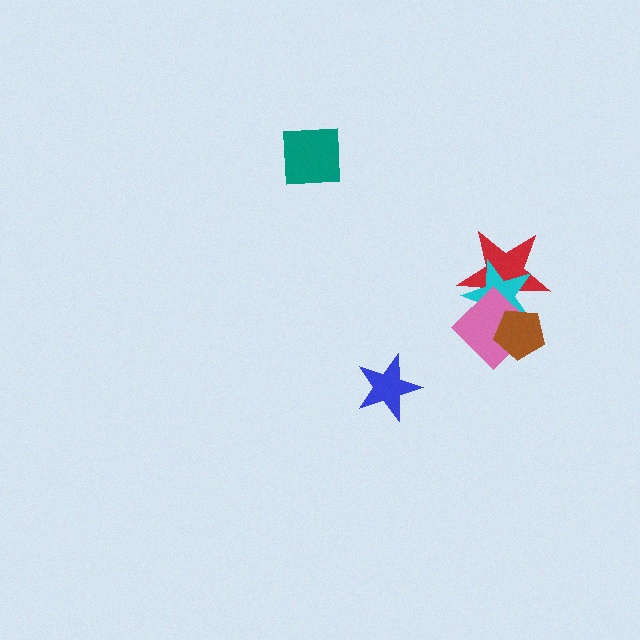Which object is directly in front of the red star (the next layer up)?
The cyan star is directly in front of the red star.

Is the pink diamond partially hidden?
Yes, it is partially covered by another shape.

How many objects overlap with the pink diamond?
3 objects overlap with the pink diamond.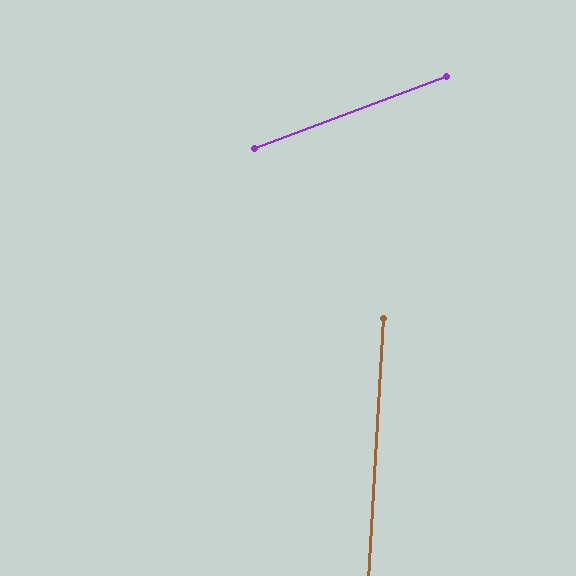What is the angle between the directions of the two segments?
Approximately 66 degrees.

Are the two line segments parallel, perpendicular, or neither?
Neither parallel nor perpendicular — they differ by about 66°.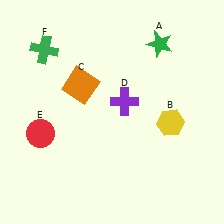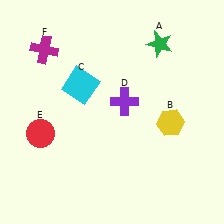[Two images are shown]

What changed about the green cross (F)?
In Image 1, F is green. In Image 2, it changed to magenta.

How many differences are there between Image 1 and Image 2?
There are 2 differences between the two images.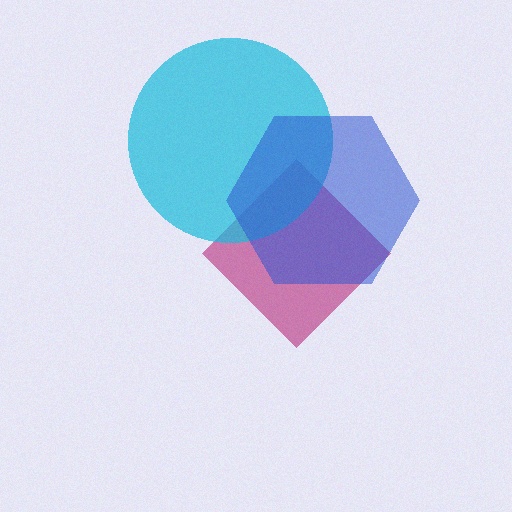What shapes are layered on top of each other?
The layered shapes are: a magenta diamond, a cyan circle, a blue hexagon.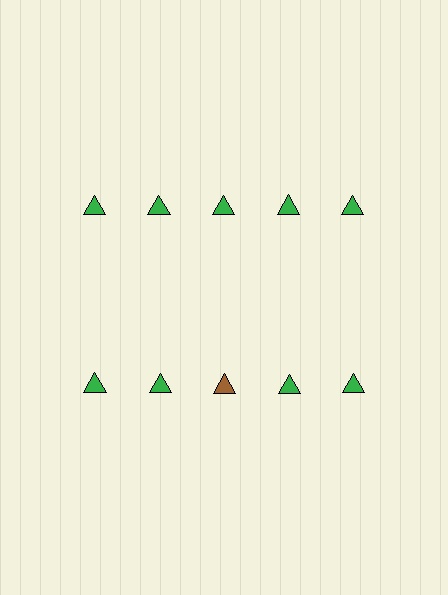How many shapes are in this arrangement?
There are 10 shapes arranged in a grid pattern.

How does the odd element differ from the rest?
It has a different color: brown instead of green.